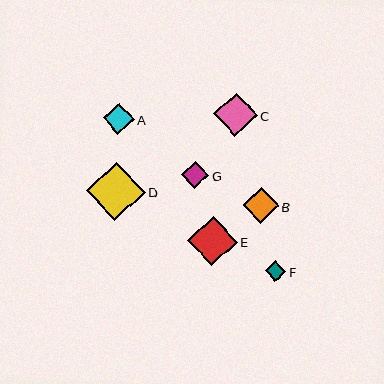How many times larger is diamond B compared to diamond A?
Diamond B is approximately 1.2 times the size of diamond A.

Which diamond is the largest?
Diamond D is the largest with a size of approximately 59 pixels.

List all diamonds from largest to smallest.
From largest to smallest: D, E, C, B, A, G, F.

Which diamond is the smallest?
Diamond F is the smallest with a size of approximately 20 pixels.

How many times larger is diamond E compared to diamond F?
Diamond E is approximately 2.4 times the size of diamond F.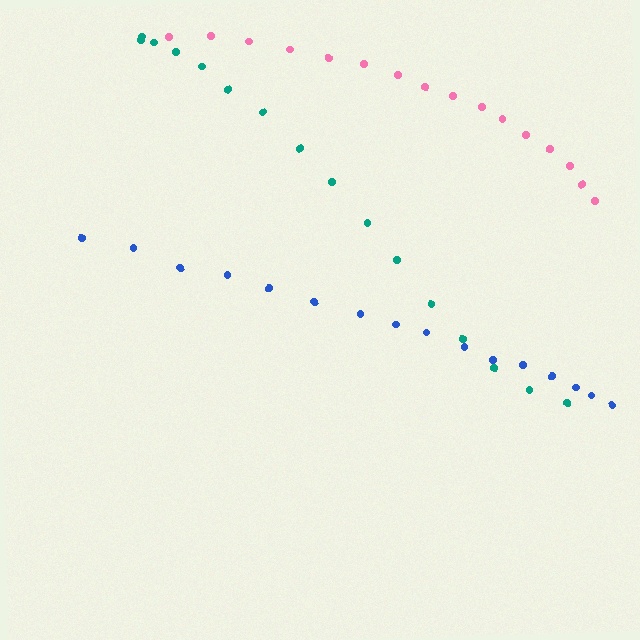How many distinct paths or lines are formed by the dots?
There are 3 distinct paths.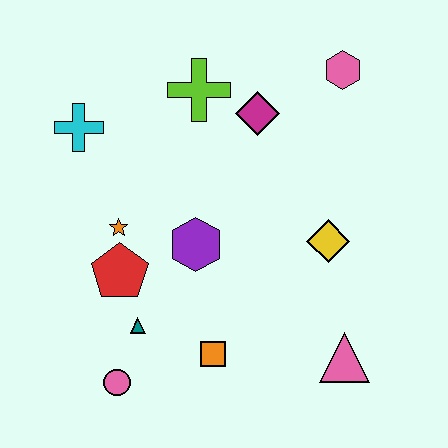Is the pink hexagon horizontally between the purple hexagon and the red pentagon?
No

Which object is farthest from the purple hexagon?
The pink hexagon is farthest from the purple hexagon.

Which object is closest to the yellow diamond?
The pink triangle is closest to the yellow diamond.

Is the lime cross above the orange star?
Yes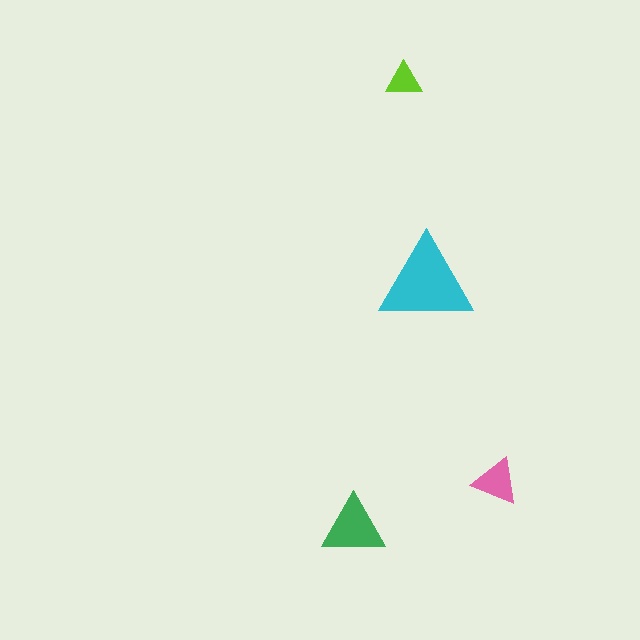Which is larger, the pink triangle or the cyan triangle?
The cyan one.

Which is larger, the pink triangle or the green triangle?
The green one.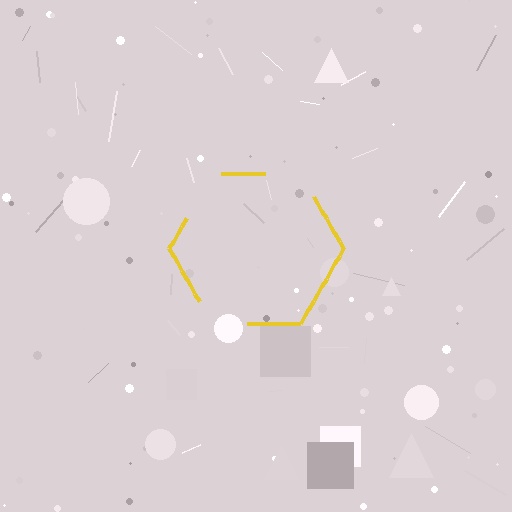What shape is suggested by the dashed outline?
The dashed outline suggests a hexagon.